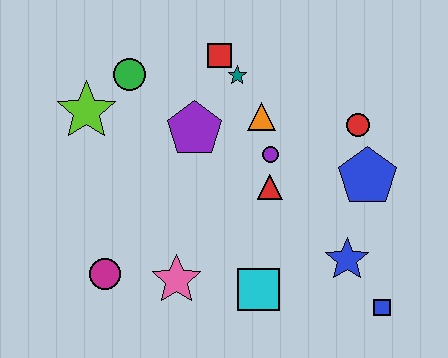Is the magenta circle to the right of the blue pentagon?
No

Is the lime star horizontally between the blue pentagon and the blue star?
No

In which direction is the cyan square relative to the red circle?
The cyan square is below the red circle.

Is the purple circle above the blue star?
Yes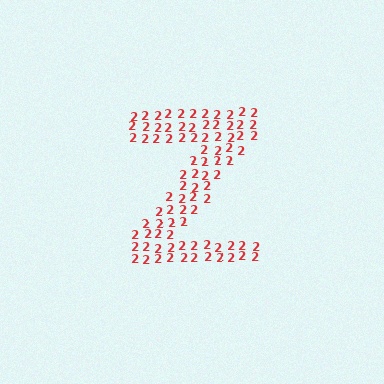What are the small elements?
The small elements are digit 2's.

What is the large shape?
The large shape is the letter Z.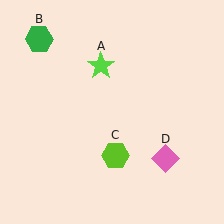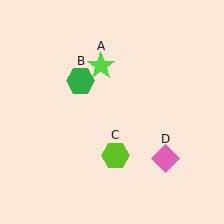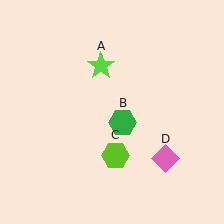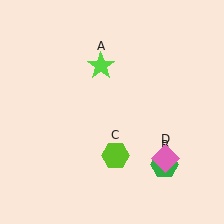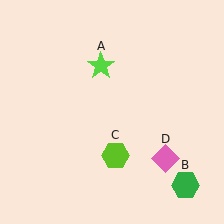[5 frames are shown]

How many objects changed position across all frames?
1 object changed position: green hexagon (object B).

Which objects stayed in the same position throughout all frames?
Lime star (object A) and lime hexagon (object C) and pink diamond (object D) remained stationary.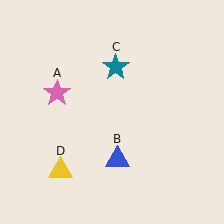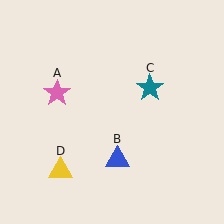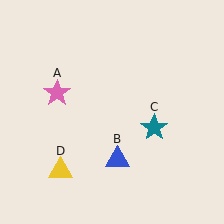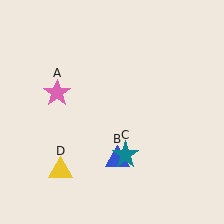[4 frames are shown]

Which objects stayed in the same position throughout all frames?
Pink star (object A) and blue triangle (object B) and yellow triangle (object D) remained stationary.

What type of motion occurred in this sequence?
The teal star (object C) rotated clockwise around the center of the scene.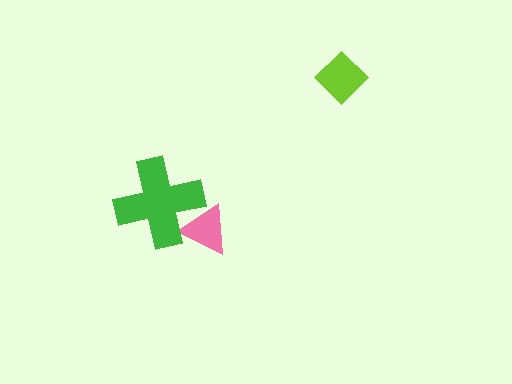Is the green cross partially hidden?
No, no other shape covers it.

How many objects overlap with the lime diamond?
0 objects overlap with the lime diamond.